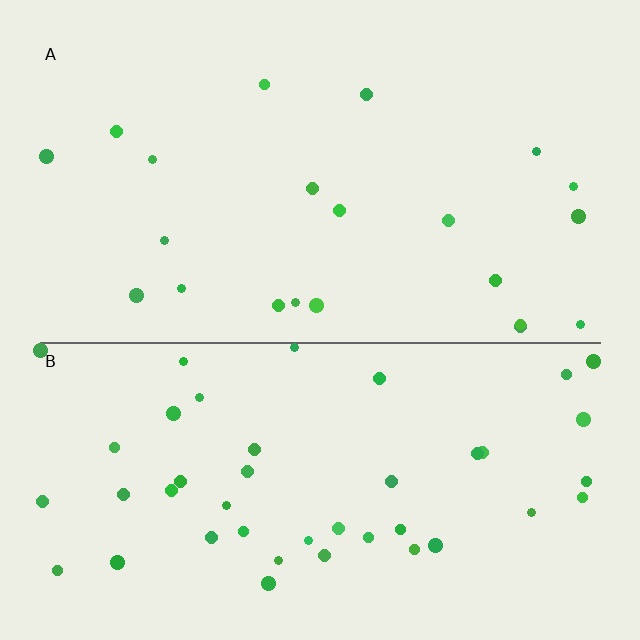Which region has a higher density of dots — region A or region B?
B (the bottom).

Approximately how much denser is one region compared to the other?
Approximately 2.0× — region B over region A.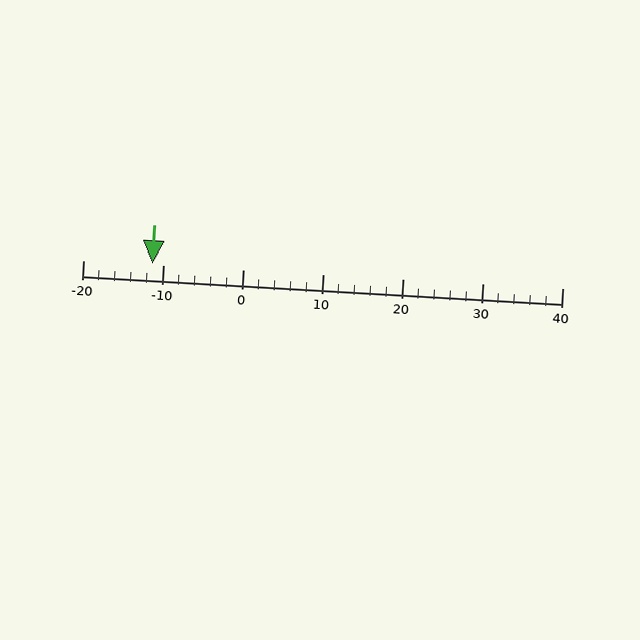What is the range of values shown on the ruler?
The ruler shows values from -20 to 40.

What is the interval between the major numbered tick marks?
The major tick marks are spaced 10 units apart.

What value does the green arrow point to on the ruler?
The green arrow points to approximately -11.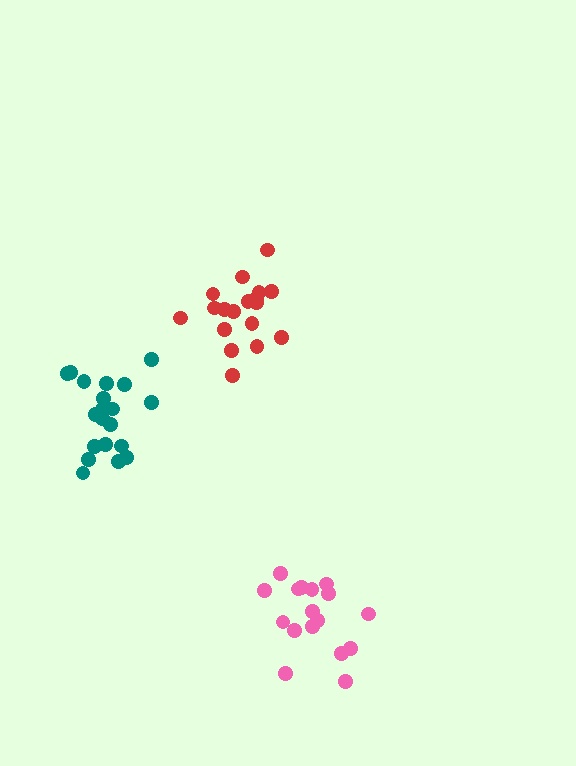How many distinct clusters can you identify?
There are 3 distinct clusters.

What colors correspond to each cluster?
The clusters are colored: pink, red, teal.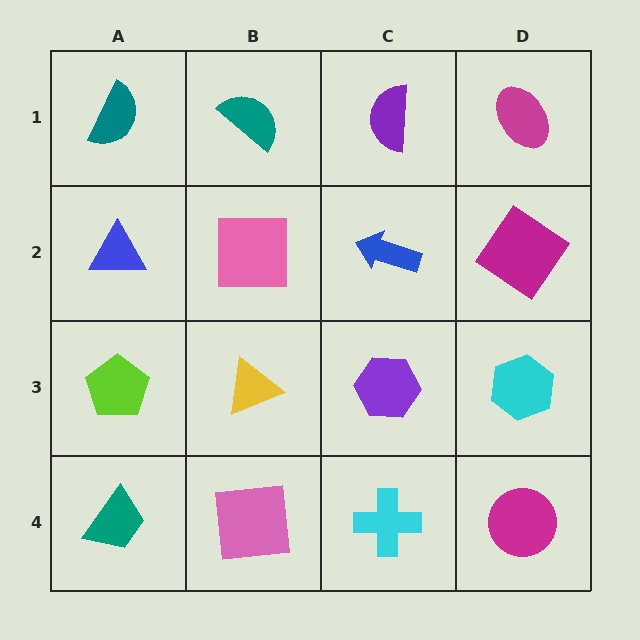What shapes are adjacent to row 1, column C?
A blue arrow (row 2, column C), a teal semicircle (row 1, column B), a magenta ellipse (row 1, column D).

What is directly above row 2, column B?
A teal semicircle.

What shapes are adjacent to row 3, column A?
A blue triangle (row 2, column A), a teal trapezoid (row 4, column A), a yellow triangle (row 3, column B).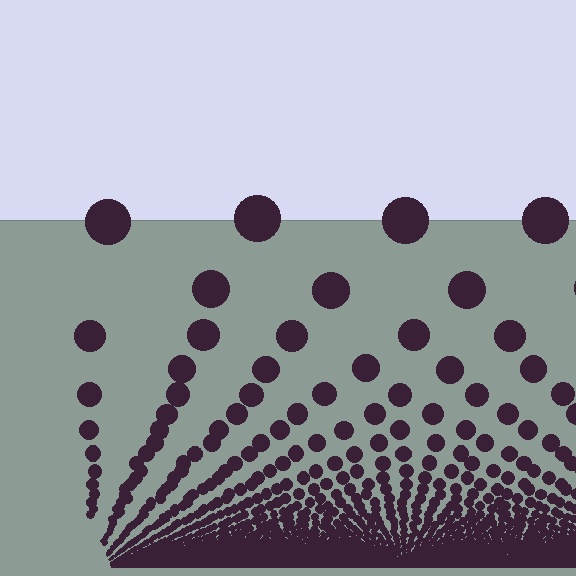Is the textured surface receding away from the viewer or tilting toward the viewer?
The surface appears to tilt toward the viewer. Texture elements get larger and sparser toward the top.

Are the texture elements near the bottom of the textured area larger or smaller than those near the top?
Smaller. The gradient is inverted — elements near the bottom are smaller and denser.